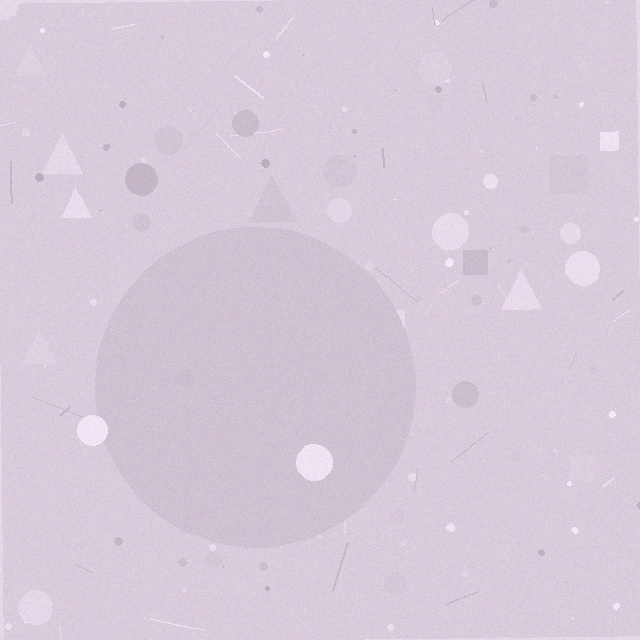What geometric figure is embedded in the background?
A circle is embedded in the background.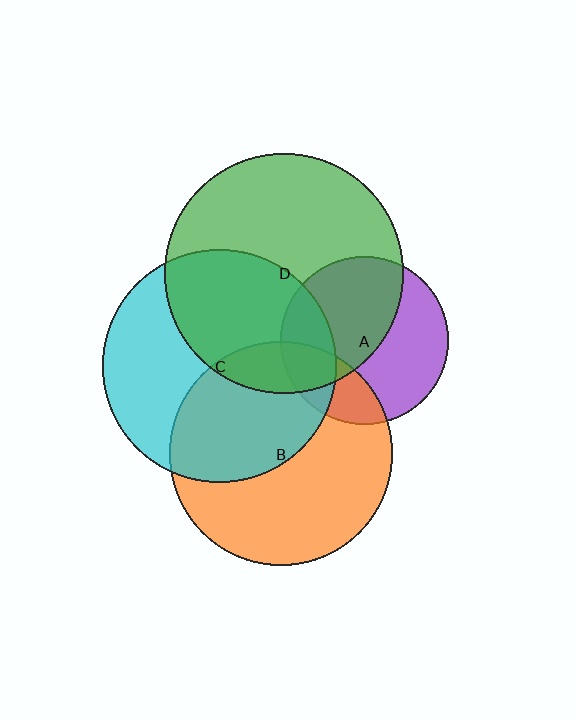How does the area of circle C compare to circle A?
Approximately 2.0 times.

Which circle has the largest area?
Circle D (green).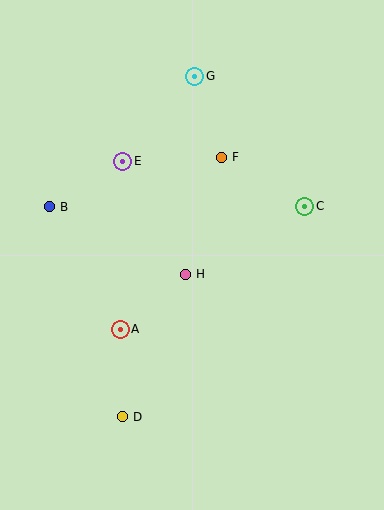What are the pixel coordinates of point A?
Point A is at (120, 329).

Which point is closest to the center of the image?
Point H at (185, 274) is closest to the center.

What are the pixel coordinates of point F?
Point F is at (221, 157).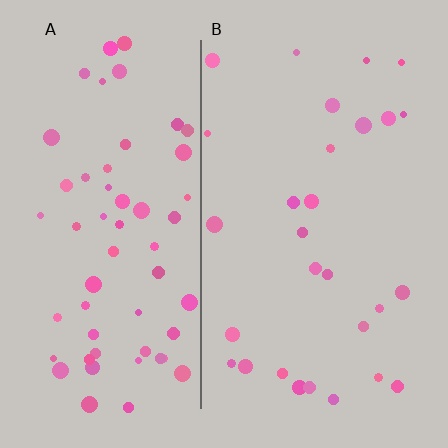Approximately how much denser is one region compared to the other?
Approximately 2.0× — region A over region B.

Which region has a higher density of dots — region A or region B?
A (the left).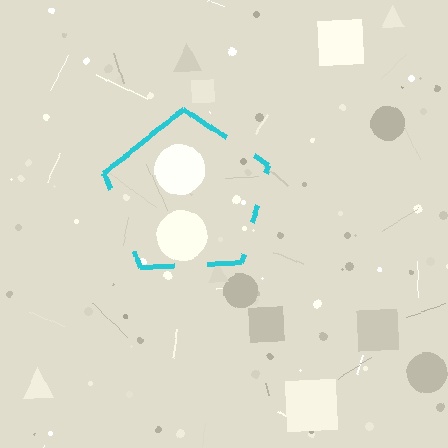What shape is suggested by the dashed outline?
The dashed outline suggests a pentagon.